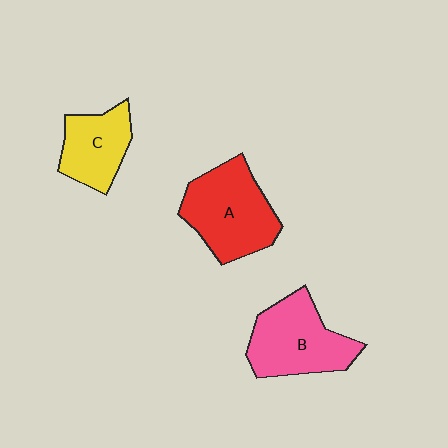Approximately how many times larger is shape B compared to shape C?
Approximately 1.4 times.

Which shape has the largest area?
Shape A (red).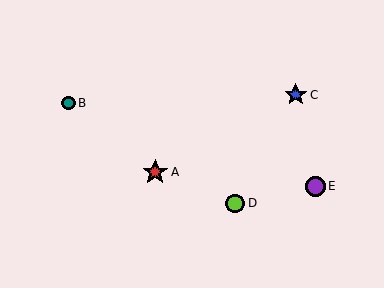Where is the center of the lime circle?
The center of the lime circle is at (235, 203).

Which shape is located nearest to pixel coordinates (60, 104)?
The teal circle (labeled B) at (68, 103) is nearest to that location.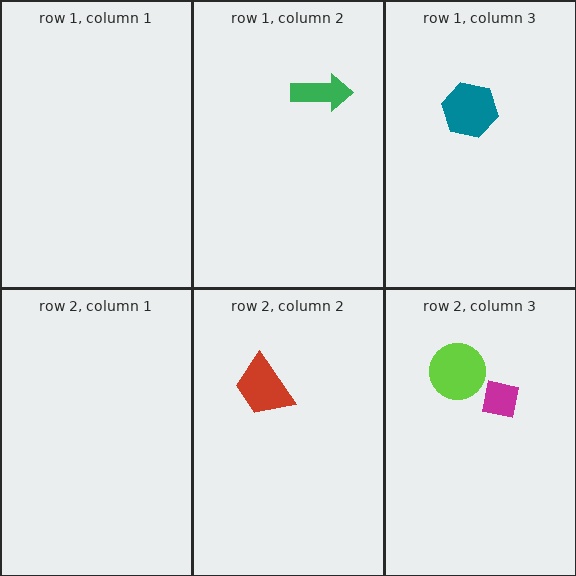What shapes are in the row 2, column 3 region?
The magenta square, the lime circle.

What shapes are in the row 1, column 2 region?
The green arrow.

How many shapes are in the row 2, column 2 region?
1.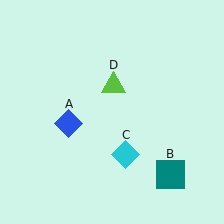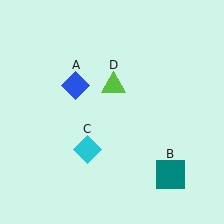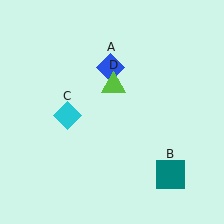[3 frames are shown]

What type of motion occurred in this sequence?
The blue diamond (object A), cyan diamond (object C) rotated clockwise around the center of the scene.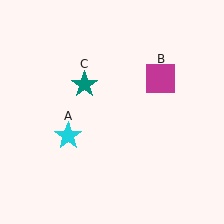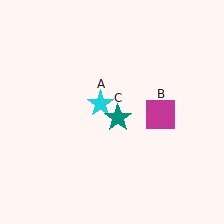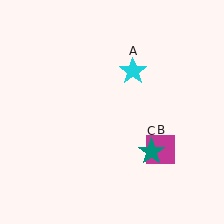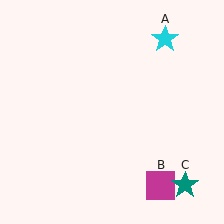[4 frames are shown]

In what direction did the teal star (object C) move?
The teal star (object C) moved down and to the right.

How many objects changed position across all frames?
3 objects changed position: cyan star (object A), magenta square (object B), teal star (object C).